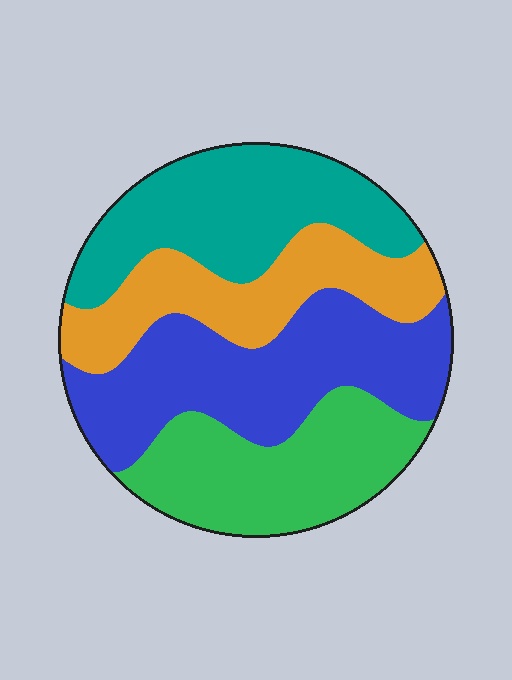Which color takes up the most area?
Blue, at roughly 30%.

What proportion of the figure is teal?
Teal takes up about one quarter (1/4) of the figure.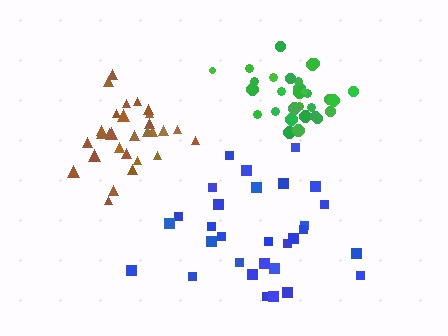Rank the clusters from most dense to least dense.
brown, green, blue.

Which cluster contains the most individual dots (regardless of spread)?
Blue (30).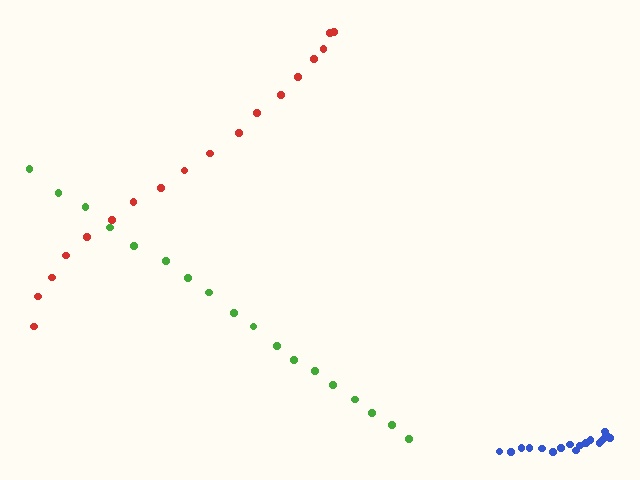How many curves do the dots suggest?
There are 3 distinct paths.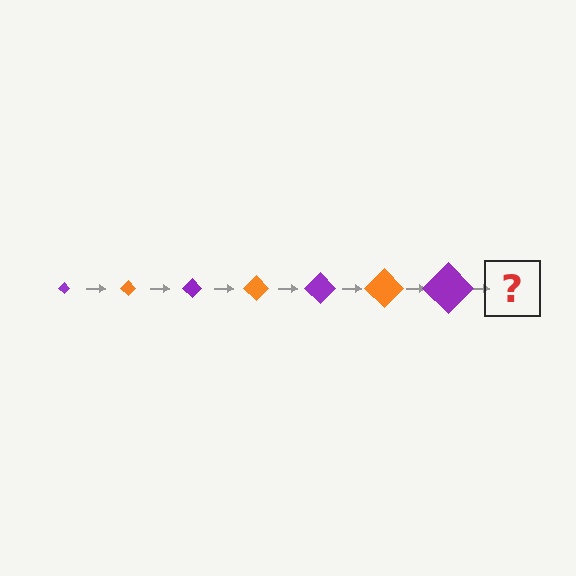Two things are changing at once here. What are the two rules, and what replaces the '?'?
The two rules are that the diamond grows larger each step and the color cycles through purple and orange. The '?' should be an orange diamond, larger than the previous one.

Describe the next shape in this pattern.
It should be an orange diamond, larger than the previous one.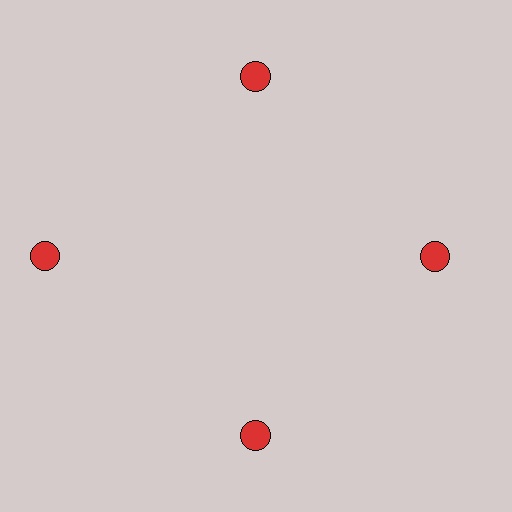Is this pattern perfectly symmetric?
No. The 4 red circles are arranged in a ring, but one element near the 9 o'clock position is pushed outward from the center, breaking the 4-fold rotational symmetry.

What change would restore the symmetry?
The symmetry would be restored by moving it inward, back onto the ring so that all 4 circles sit at equal angles and equal distance from the center.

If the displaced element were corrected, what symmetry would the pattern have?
It would have 4-fold rotational symmetry — the pattern would map onto itself every 90 degrees.